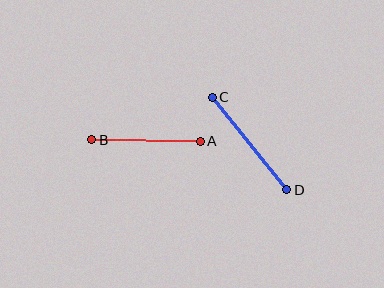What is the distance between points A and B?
The distance is approximately 109 pixels.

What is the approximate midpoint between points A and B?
The midpoint is at approximately (146, 141) pixels.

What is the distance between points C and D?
The distance is approximately 119 pixels.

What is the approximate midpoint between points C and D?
The midpoint is at approximately (250, 143) pixels.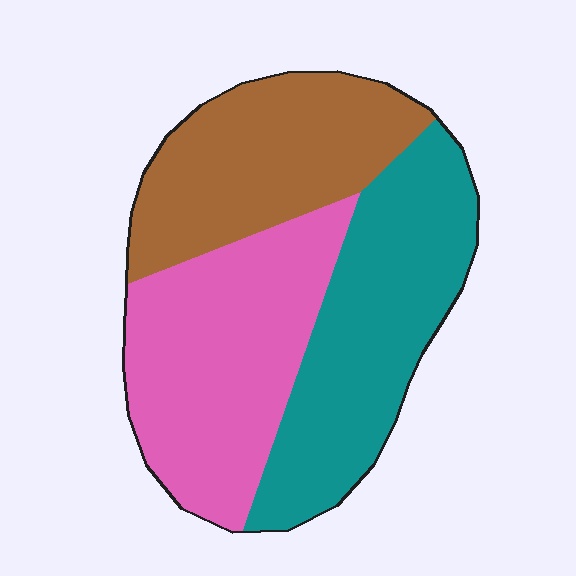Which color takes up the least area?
Brown, at roughly 30%.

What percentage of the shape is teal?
Teal takes up about one third (1/3) of the shape.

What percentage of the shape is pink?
Pink covers 36% of the shape.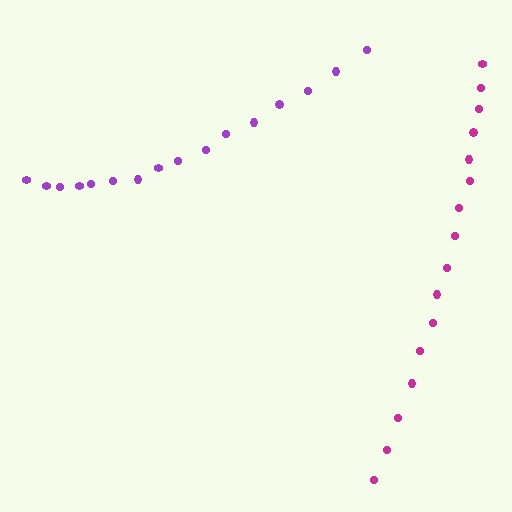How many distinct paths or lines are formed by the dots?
There are 2 distinct paths.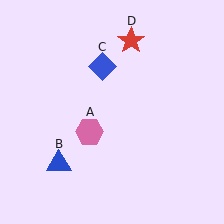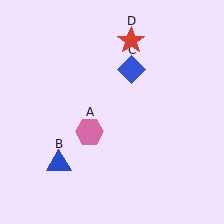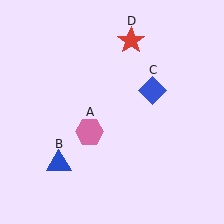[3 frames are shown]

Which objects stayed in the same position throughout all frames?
Pink hexagon (object A) and blue triangle (object B) and red star (object D) remained stationary.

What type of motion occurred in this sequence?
The blue diamond (object C) rotated clockwise around the center of the scene.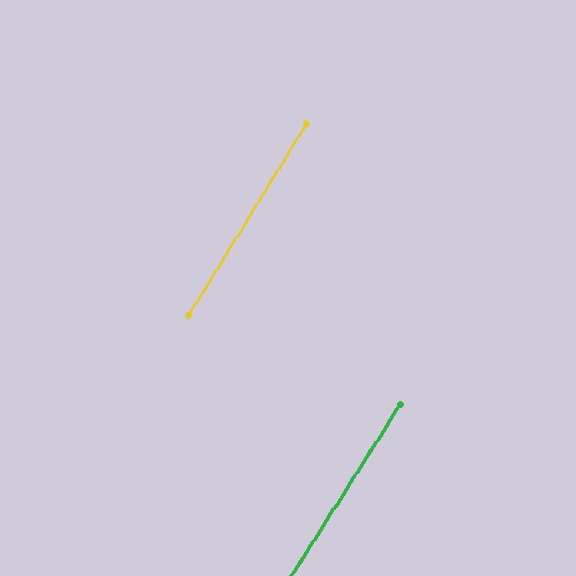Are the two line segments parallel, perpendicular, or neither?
Parallel — their directions differ by only 0.7°.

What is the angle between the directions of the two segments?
Approximately 1 degree.